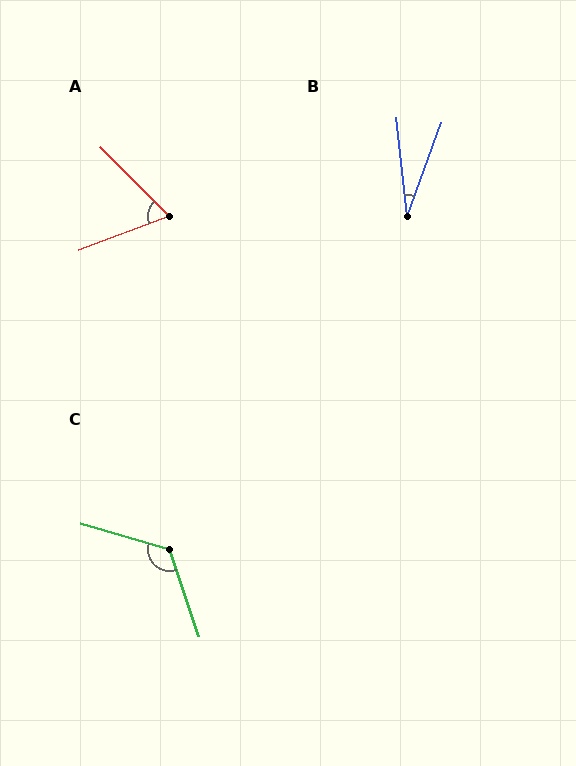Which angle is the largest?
C, at approximately 125 degrees.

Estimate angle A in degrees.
Approximately 66 degrees.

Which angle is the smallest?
B, at approximately 26 degrees.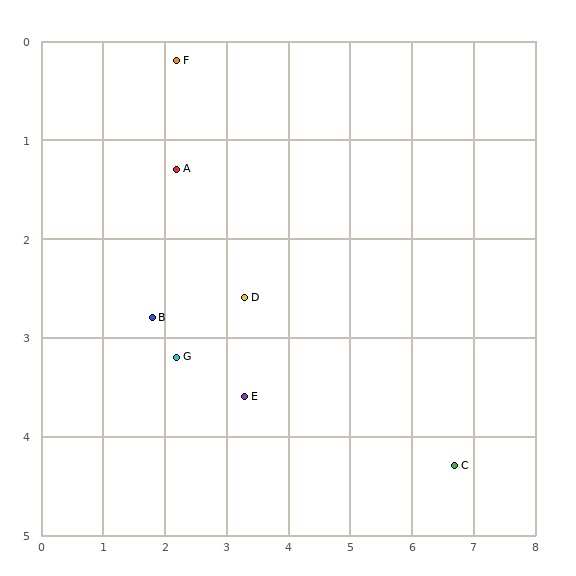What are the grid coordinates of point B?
Point B is at approximately (1.8, 2.8).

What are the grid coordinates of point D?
Point D is at approximately (3.3, 2.6).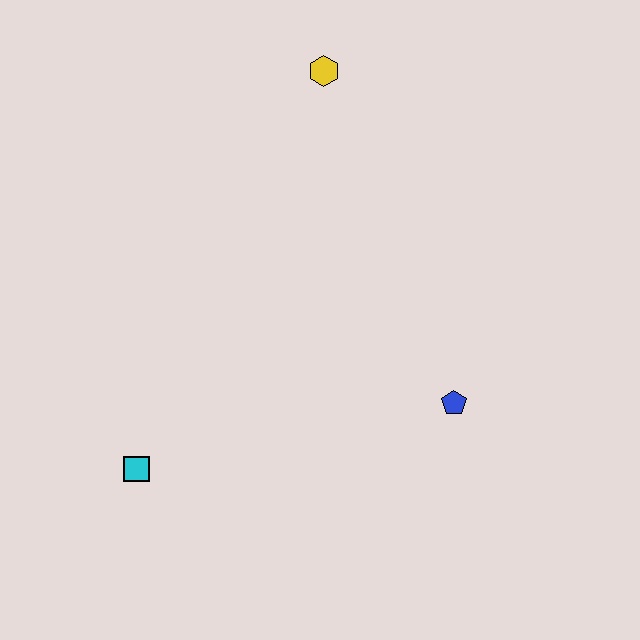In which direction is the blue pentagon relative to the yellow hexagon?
The blue pentagon is below the yellow hexagon.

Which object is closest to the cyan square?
The blue pentagon is closest to the cyan square.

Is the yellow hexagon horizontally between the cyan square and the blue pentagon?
Yes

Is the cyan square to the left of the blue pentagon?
Yes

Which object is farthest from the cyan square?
The yellow hexagon is farthest from the cyan square.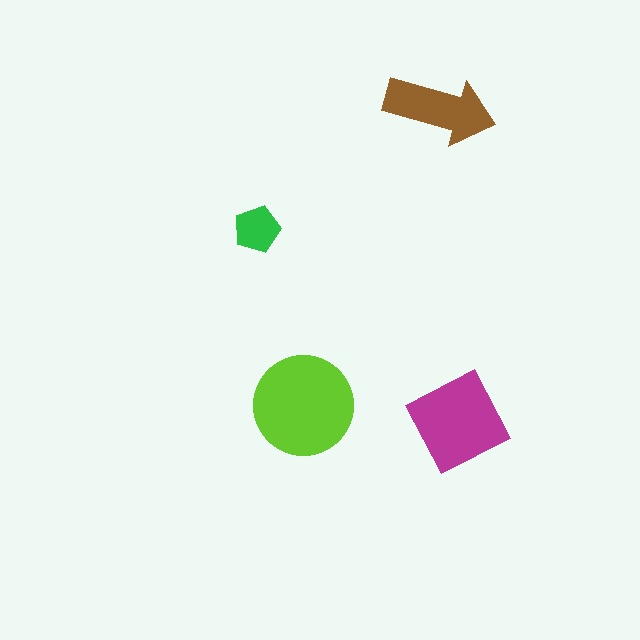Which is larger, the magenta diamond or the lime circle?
The lime circle.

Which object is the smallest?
The green pentagon.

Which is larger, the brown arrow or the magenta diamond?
The magenta diamond.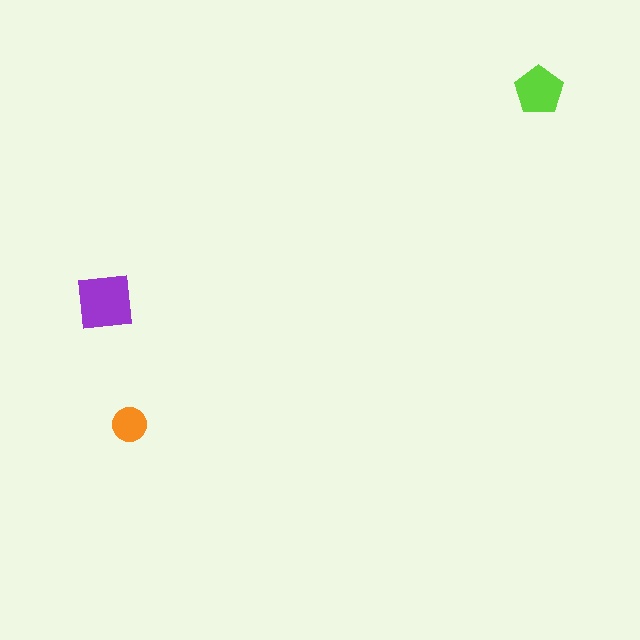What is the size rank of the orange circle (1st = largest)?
3rd.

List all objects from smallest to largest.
The orange circle, the lime pentagon, the purple square.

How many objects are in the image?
There are 3 objects in the image.